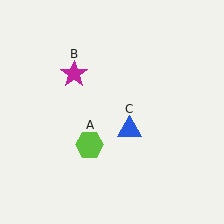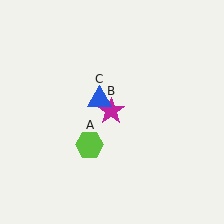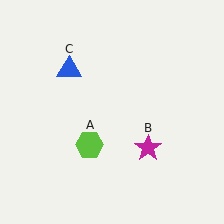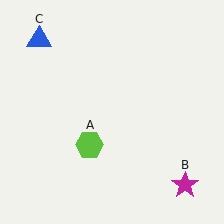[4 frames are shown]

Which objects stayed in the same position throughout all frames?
Lime hexagon (object A) remained stationary.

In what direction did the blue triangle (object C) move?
The blue triangle (object C) moved up and to the left.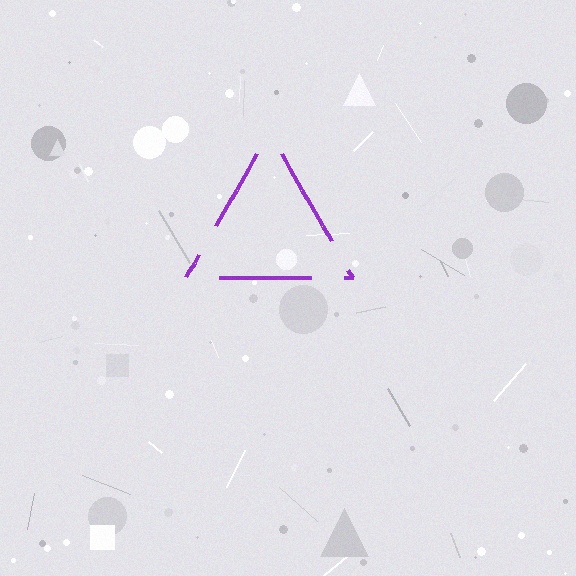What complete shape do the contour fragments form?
The contour fragments form a triangle.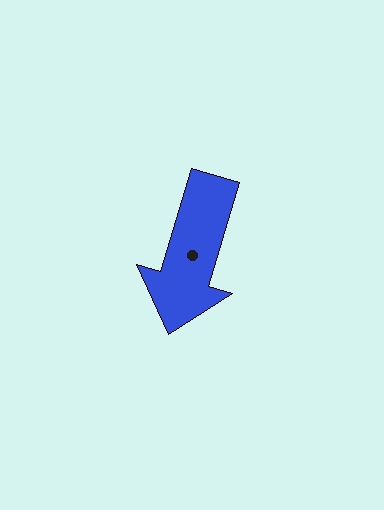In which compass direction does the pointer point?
South.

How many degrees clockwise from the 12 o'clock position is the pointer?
Approximately 197 degrees.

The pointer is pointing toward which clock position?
Roughly 7 o'clock.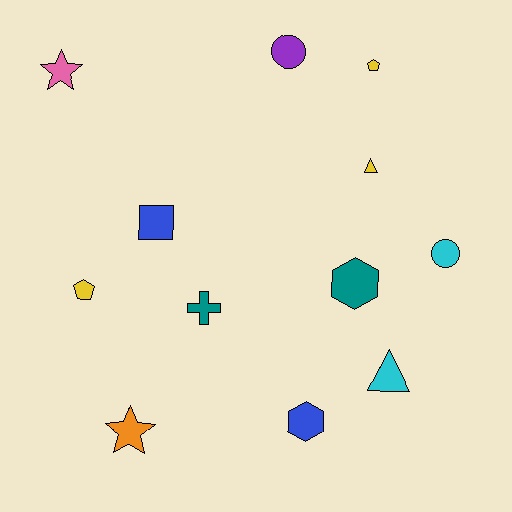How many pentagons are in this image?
There are 2 pentagons.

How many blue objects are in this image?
There are 2 blue objects.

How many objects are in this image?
There are 12 objects.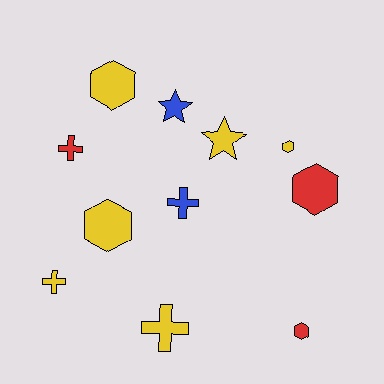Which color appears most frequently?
Yellow, with 6 objects.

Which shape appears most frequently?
Hexagon, with 5 objects.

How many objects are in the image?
There are 11 objects.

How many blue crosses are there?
There is 1 blue cross.